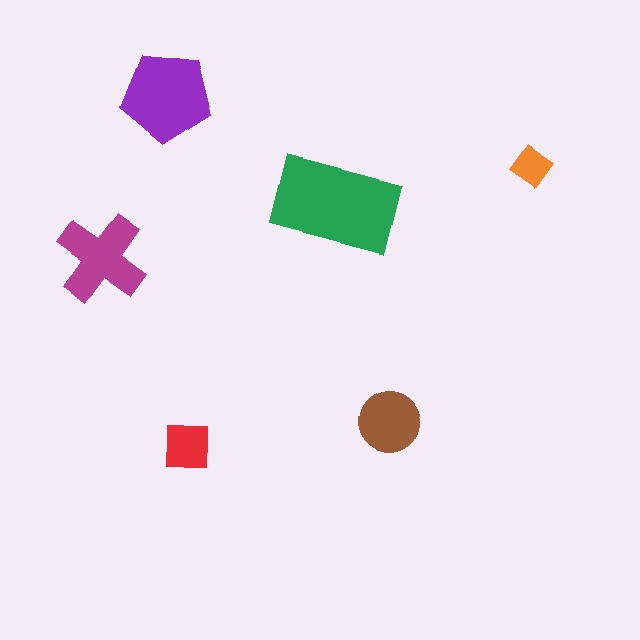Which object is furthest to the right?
The orange diamond is rightmost.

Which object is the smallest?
The orange diamond.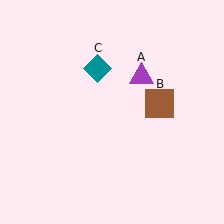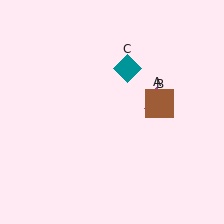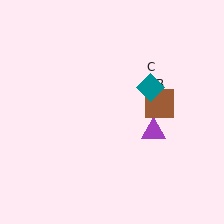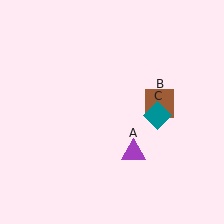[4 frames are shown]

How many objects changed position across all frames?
2 objects changed position: purple triangle (object A), teal diamond (object C).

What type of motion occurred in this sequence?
The purple triangle (object A), teal diamond (object C) rotated clockwise around the center of the scene.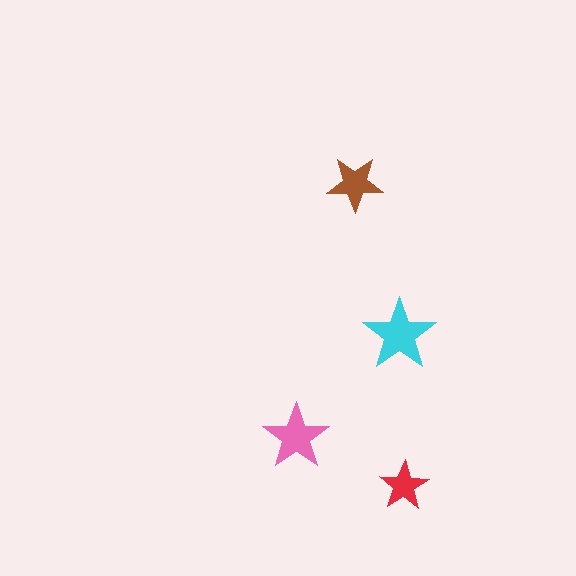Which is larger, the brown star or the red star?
The brown one.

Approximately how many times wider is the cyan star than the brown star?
About 1.5 times wider.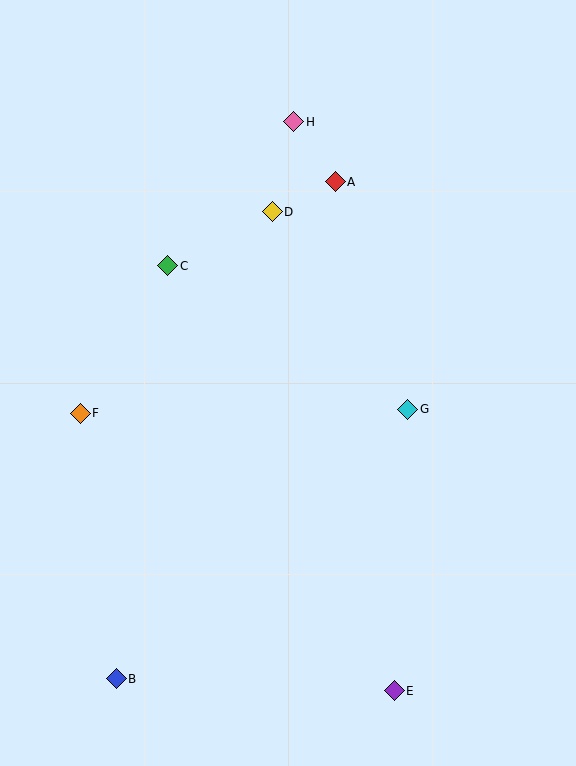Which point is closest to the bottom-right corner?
Point E is closest to the bottom-right corner.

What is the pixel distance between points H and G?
The distance between H and G is 309 pixels.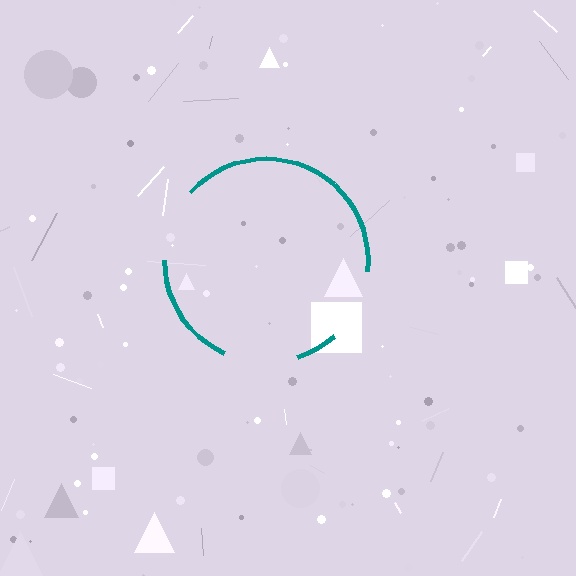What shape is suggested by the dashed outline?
The dashed outline suggests a circle.